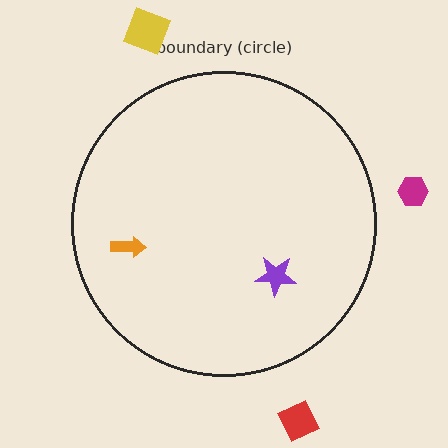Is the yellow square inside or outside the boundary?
Outside.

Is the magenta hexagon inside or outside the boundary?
Outside.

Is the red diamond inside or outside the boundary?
Outside.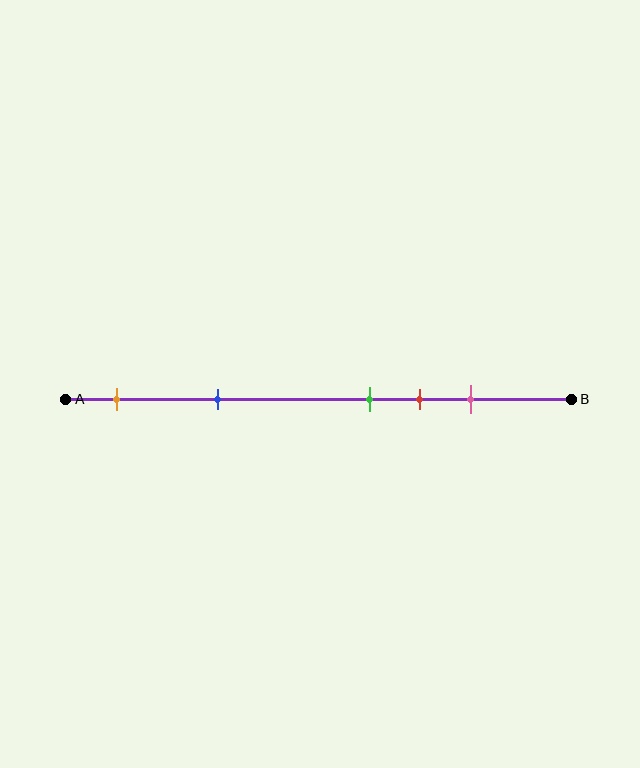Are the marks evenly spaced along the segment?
No, the marks are not evenly spaced.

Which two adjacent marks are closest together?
The green and red marks are the closest adjacent pair.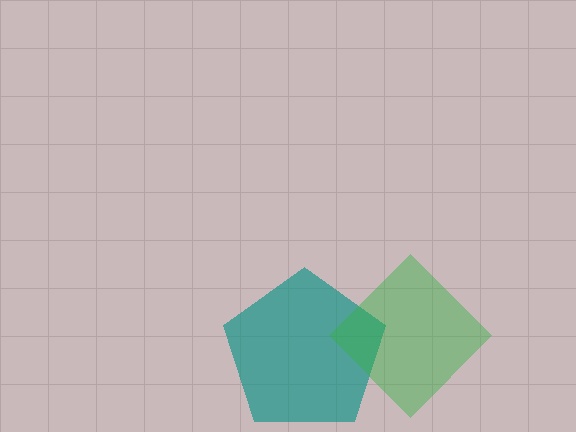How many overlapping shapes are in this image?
There are 2 overlapping shapes in the image.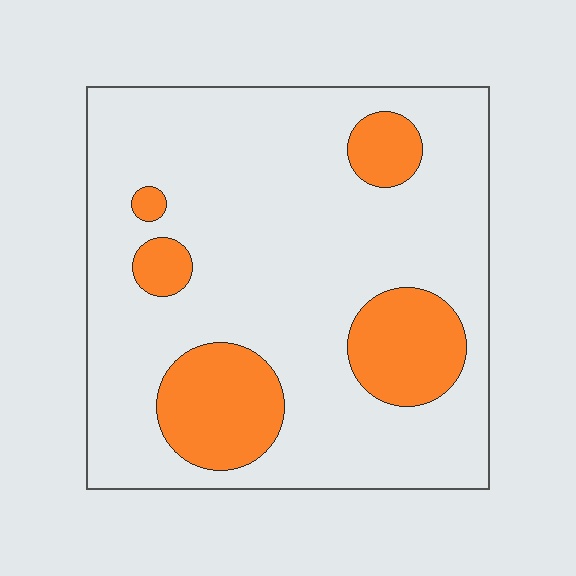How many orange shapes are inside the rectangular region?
5.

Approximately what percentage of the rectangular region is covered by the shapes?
Approximately 20%.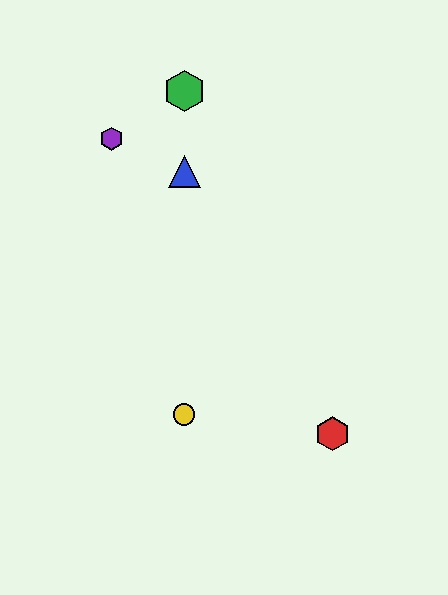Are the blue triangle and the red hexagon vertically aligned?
No, the blue triangle is at x≈184 and the red hexagon is at x≈333.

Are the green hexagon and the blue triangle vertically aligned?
Yes, both are at x≈184.